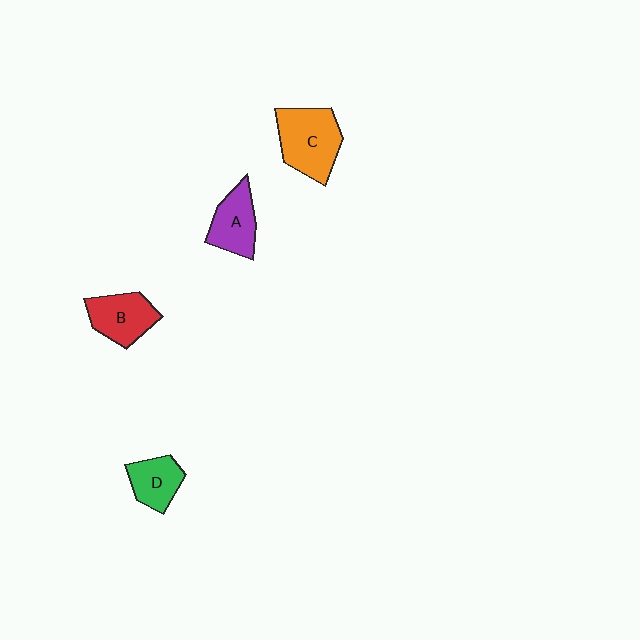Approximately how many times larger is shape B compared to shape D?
Approximately 1.3 times.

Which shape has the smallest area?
Shape D (green).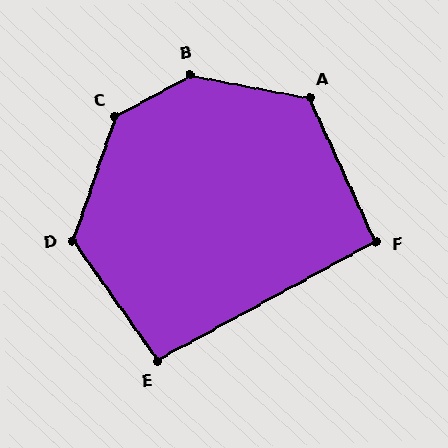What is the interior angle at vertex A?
Approximately 125 degrees (obtuse).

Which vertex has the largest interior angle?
B, at approximately 140 degrees.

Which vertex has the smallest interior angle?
F, at approximately 94 degrees.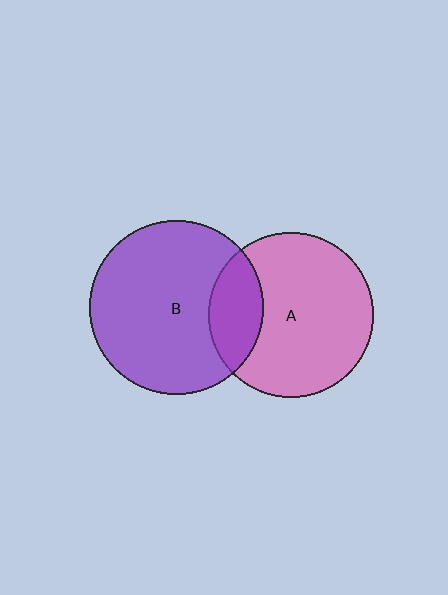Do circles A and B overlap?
Yes.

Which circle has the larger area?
Circle B (purple).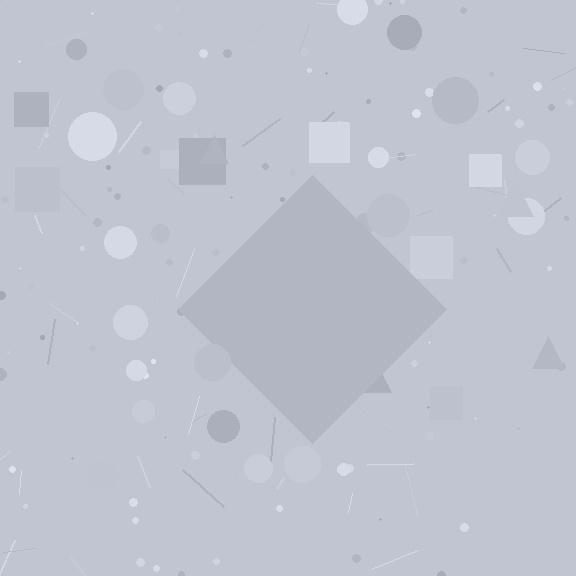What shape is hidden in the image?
A diamond is hidden in the image.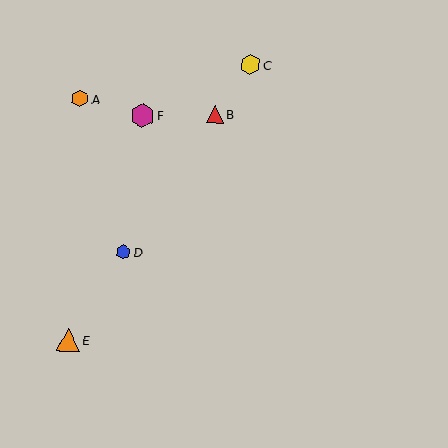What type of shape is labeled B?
Shape B is a red triangle.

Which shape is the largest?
The magenta hexagon (labeled F) is the largest.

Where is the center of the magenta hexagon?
The center of the magenta hexagon is at (142, 116).